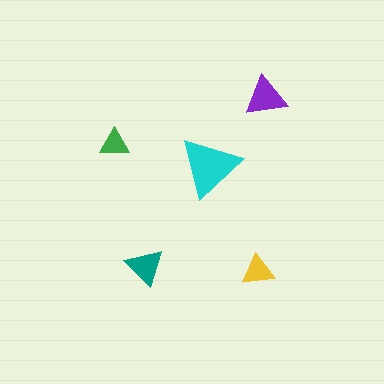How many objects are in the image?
There are 5 objects in the image.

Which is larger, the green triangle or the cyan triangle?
The cyan one.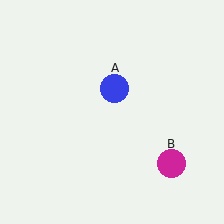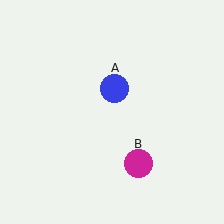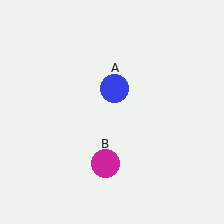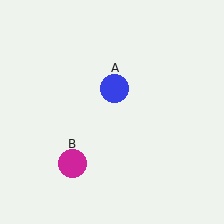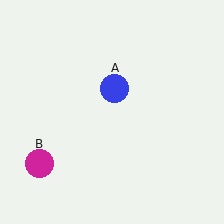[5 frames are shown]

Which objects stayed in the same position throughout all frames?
Blue circle (object A) remained stationary.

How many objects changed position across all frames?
1 object changed position: magenta circle (object B).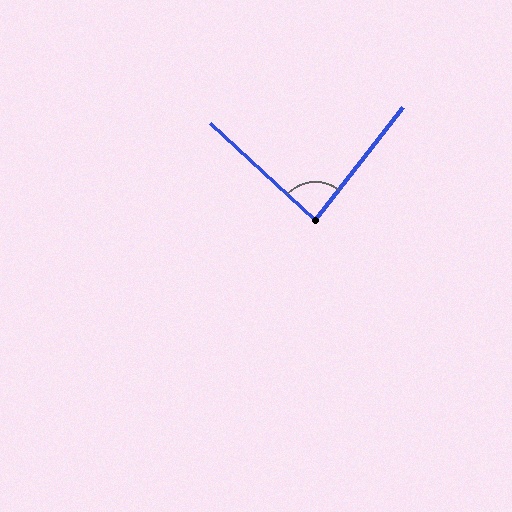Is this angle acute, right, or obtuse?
It is acute.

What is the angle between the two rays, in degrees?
Approximately 85 degrees.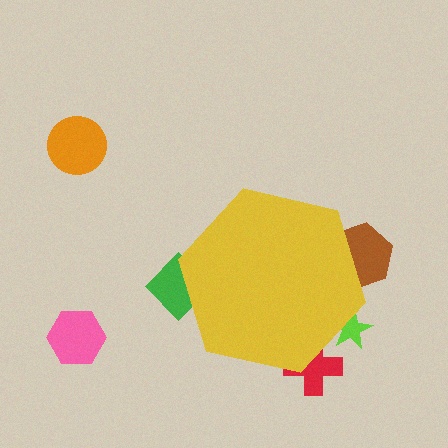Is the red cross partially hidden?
Yes, the red cross is partially hidden behind the yellow hexagon.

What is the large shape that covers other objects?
A yellow hexagon.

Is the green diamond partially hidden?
Yes, the green diamond is partially hidden behind the yellow hexagon.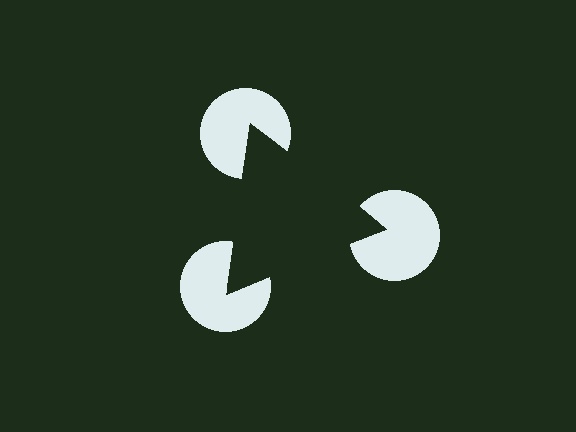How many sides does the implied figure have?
3 sides.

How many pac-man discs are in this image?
There are 3 — one at each vertex of the illusory triangle.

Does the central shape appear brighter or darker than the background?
It typically appears slightly darker than the background, even though no actual brightness change is drawn.